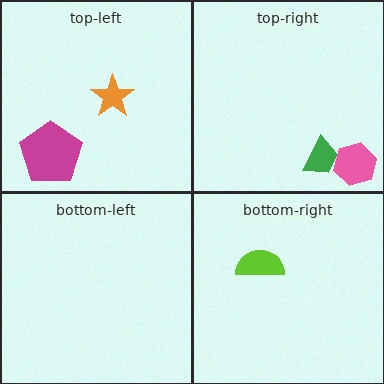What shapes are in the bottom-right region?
The lime semicircle.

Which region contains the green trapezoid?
The top-right region.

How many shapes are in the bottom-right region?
1.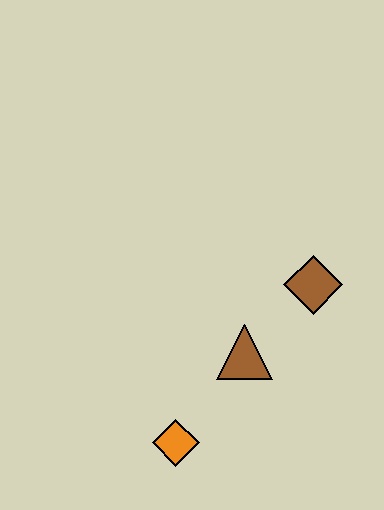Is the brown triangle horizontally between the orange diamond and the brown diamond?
Yes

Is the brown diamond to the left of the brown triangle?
No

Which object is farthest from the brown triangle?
The orange diamond is farthest from the brown triangle.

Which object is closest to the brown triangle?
The brown diamond is closest to the brown triangle.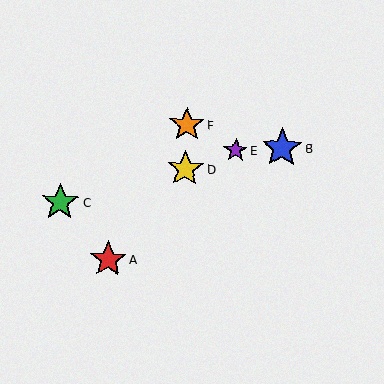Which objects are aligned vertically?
Objects D, F are aligned vertically.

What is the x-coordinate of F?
Object F is at x≈187.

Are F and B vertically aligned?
No, F is at x≈187 and B is at x≈282.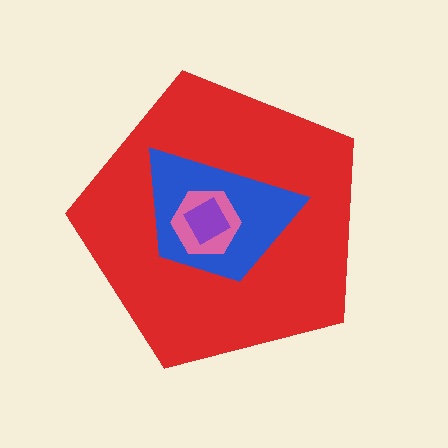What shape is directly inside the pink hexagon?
The purple square.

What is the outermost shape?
The red pentagon.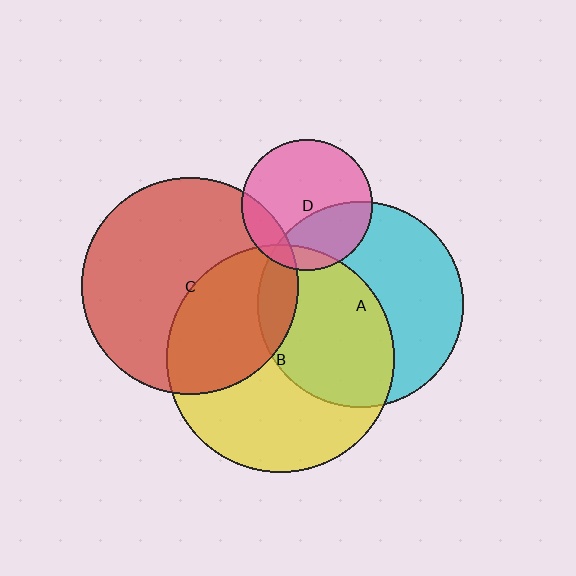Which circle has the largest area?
Circle B (yellow).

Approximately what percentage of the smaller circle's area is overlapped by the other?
Approximately 50%.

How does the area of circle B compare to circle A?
Approximately 1.2 times.